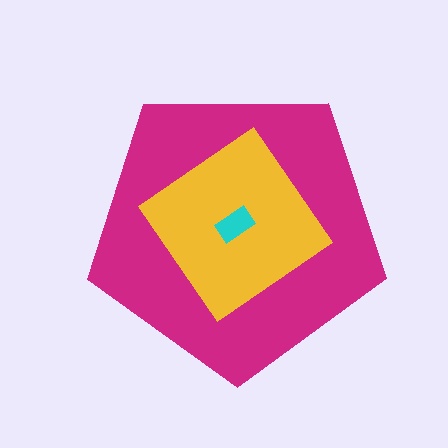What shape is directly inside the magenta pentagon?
The yellow diamond.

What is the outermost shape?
The magenta pentagon.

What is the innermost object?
The cyan rectangle.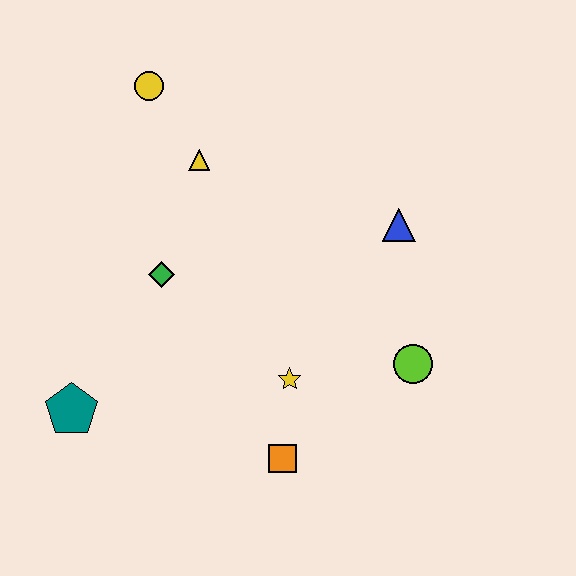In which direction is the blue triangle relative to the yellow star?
The blue triangle is above the yellow star.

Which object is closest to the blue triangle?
The lime circle is closest to the blue triangle.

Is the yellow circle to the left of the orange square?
Yes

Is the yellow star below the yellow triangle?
Yes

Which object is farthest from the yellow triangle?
The orange square is farthest from the yellow triangle.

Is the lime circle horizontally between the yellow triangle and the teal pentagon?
No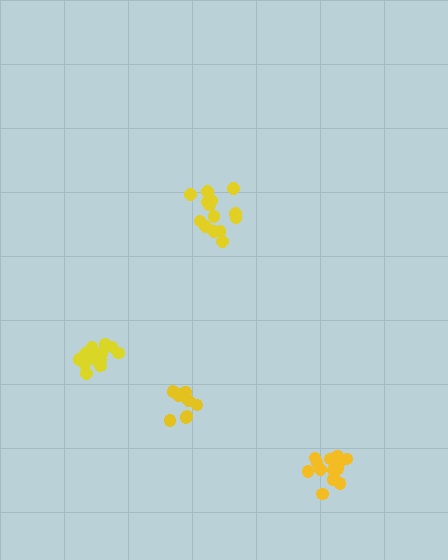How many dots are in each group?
Group 1: 9 dots, Group 2: 14 dots, Group 3: 14 dots, Group 4: 12 dots (49 total).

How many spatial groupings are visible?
There are 4 spatial groupings.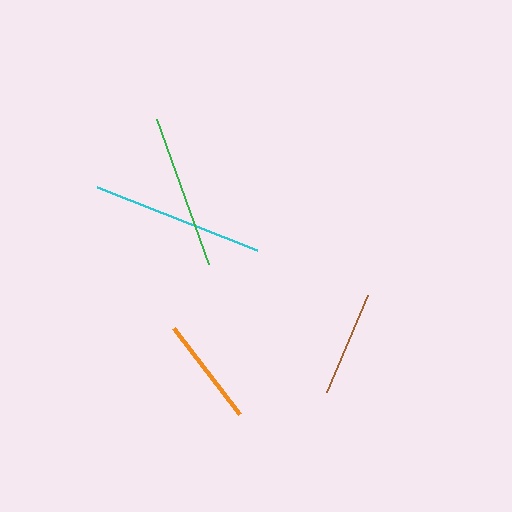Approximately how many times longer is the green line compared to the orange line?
The green line is approximately 1.4 times the length of the orange line.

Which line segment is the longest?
The cyan line is the longest at approximately 172 pixels.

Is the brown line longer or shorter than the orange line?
The orange line is longer than the brown line.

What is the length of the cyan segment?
The cyan segment is approximately 172 pixels long.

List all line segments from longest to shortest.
From longest to shortest: cyan, green, orange, brown.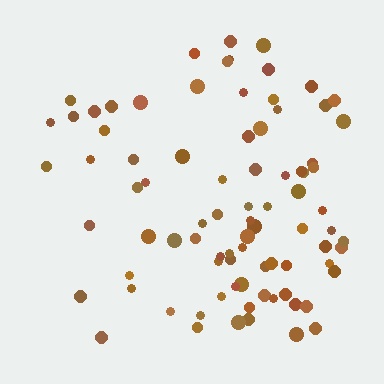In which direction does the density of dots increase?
From left to right, with the right side densest.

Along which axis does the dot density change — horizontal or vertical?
Horizontal.